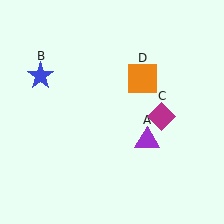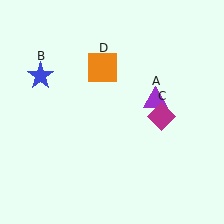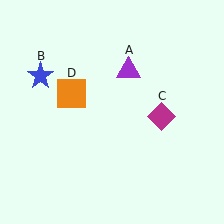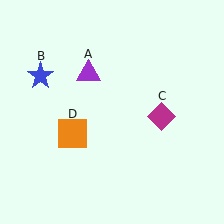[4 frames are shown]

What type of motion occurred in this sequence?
The purple triangle (object A), orange square (object D) rotated counterclockwise around the center of the scene.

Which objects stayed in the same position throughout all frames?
Blue star (object B) and magenta diamond (object C) remained stationary.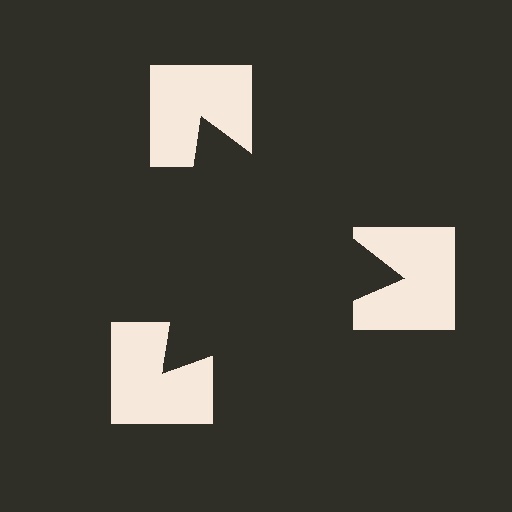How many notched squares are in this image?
There are 3 — one at each vertex of the illusory triangle.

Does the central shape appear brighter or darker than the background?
It typically appears slightly darker than the background, even though no actual brightness change is drawn.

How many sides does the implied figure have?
3 sides.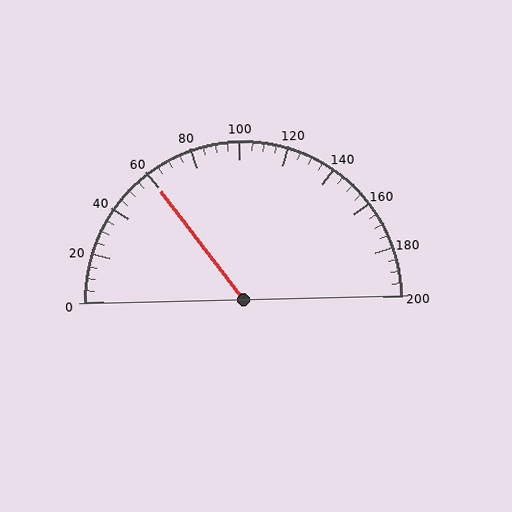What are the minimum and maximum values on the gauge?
The gauge ranges from 0 to 200.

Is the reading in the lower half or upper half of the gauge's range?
The reading is in the lower half of the range (0 to 200).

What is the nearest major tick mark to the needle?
The nearest major tick mark is 60.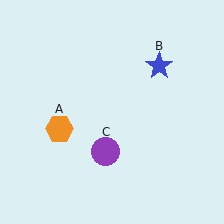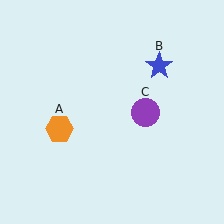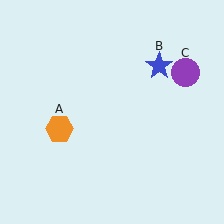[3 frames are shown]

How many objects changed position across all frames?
1 object changed position: purple circle (object C).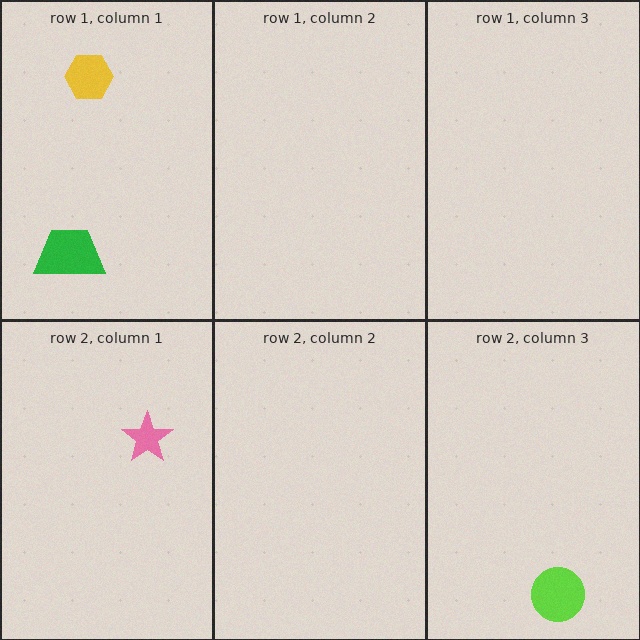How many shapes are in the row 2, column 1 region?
1.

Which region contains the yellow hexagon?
The row 1, column 1 region.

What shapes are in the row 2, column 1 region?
The pink star.